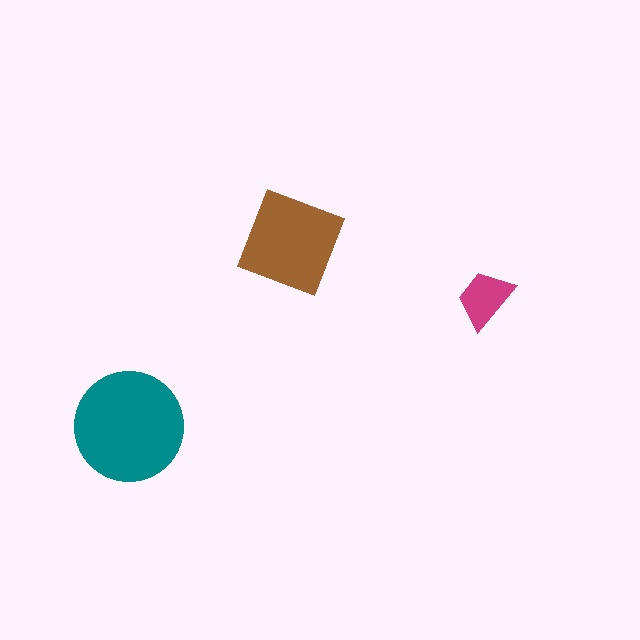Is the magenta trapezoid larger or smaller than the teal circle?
Smaller.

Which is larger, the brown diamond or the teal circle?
The teal circle.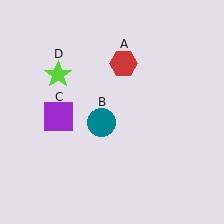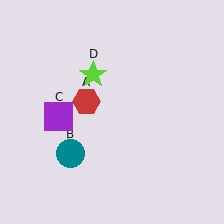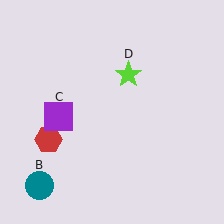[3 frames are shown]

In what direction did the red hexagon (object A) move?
The red hexagon (object A) moved down and to the left.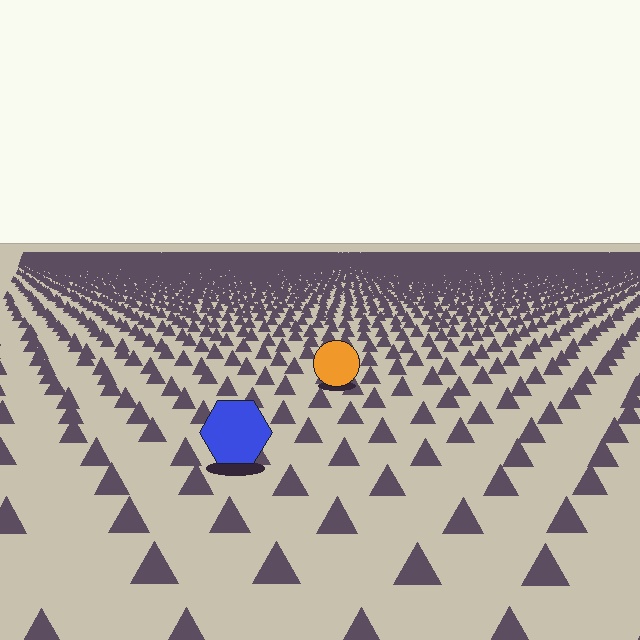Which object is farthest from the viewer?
The orange circle is farthest from the viewer. It appears smaller and the ground texture around it is denser.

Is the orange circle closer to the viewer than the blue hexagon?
No. The blue hexagon is closer — you can tell from the texture gradient: the ground texture is coarser near it.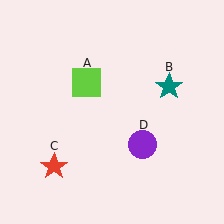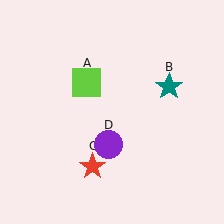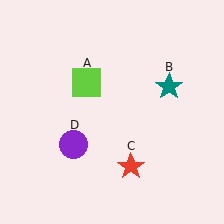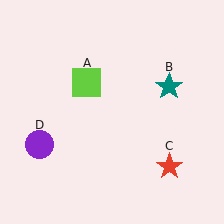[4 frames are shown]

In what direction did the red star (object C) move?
The red star (object C) moved right.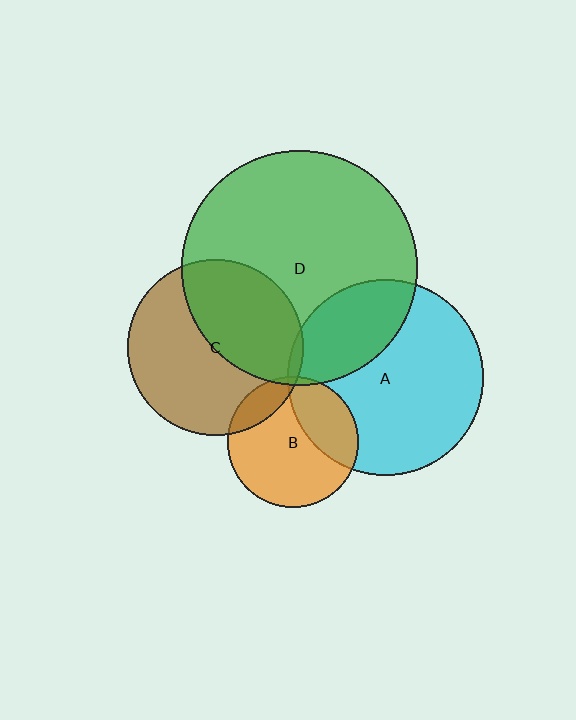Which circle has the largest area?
Circle D (green).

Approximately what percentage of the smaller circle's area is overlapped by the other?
Approximately 45%.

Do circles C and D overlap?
Yes.